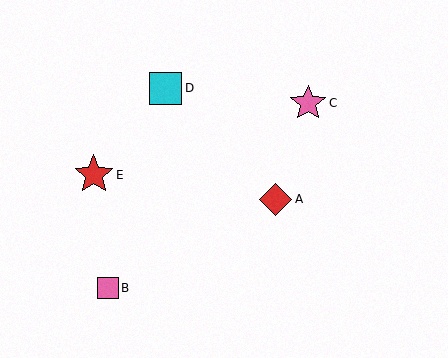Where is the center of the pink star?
The center of the pink star is at (308, 103).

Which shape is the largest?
The red star (labeled E) is the largest.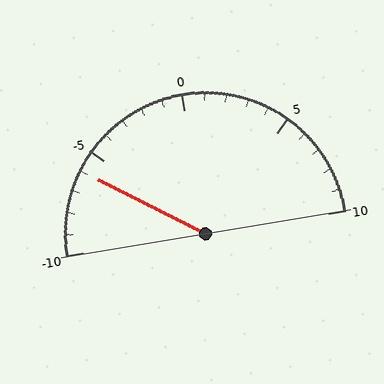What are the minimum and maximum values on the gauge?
The gauge ranges from -10 to 10.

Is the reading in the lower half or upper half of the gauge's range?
The reading is in the lower half of the range (-10 to 10).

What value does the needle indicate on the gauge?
The needle indicates approximately -6.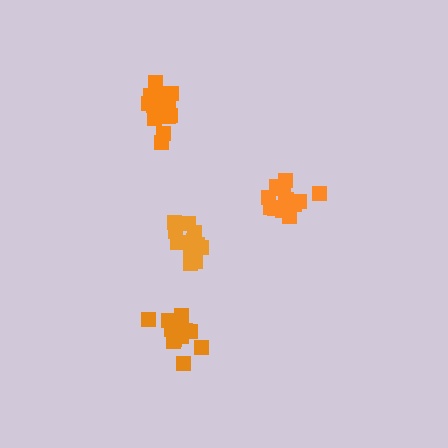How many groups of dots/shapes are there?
There are 4 groups.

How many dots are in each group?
Group 1: 13 dots, Group 2: 14 dots, Group 3: 13 dots, Group 4: 16 dots (56 total).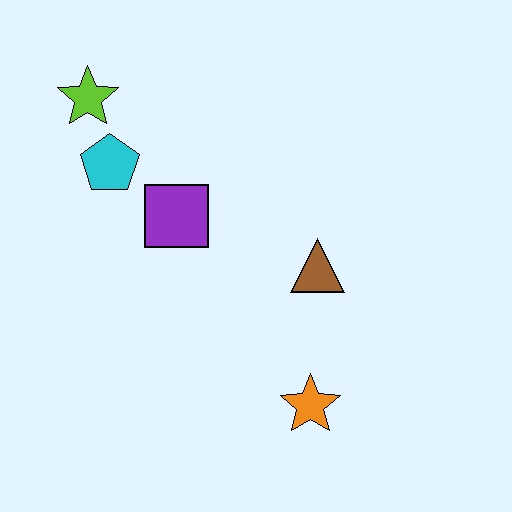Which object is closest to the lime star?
The cyan pentagon is closest to the lime star.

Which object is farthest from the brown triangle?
The lime star is farthest from the brown triangle.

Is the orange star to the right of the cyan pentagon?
Yes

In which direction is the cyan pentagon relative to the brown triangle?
The cyan pentagon is to the left of the brown triangle.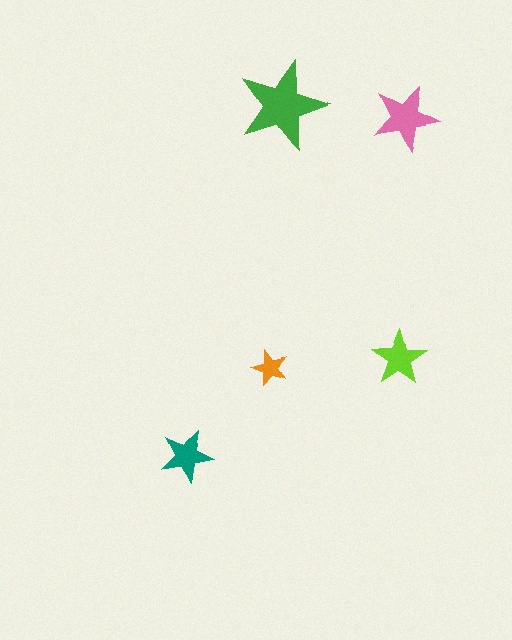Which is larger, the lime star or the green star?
The green one.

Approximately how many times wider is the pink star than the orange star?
About 2 times wider.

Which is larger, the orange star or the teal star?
The teal one.